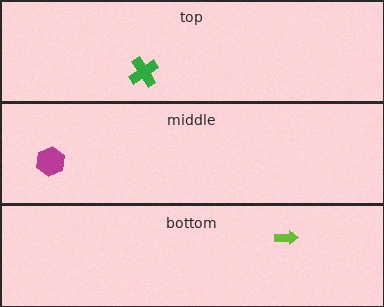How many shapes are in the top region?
1.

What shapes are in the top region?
The green cross.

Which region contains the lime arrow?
The bottom region.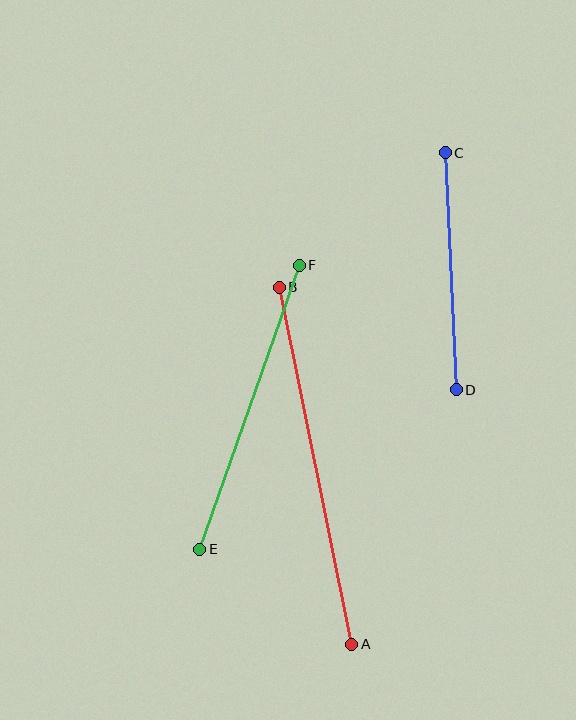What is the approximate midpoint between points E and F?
The midpoint is at approximately (249, 407) pixels.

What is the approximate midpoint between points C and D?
The midpoint is at approximately (451, 271) pixels.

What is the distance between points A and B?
The distance is approximately 364 pixels.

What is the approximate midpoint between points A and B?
The midpoint is at approximately (315, 466) pixels.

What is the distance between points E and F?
The distance is approximately 301 pixels.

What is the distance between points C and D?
The distance is approximately 237 pixels.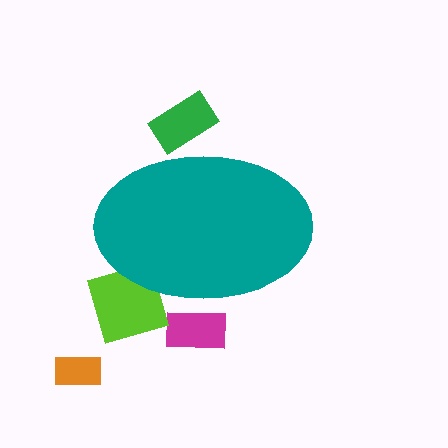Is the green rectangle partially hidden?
Yes, the green rectangle is partially hidden behind the teal ellipse.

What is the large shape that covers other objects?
A teal ellipse.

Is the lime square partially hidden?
Yes, the lime square is partially hidden behind the teal ellipse.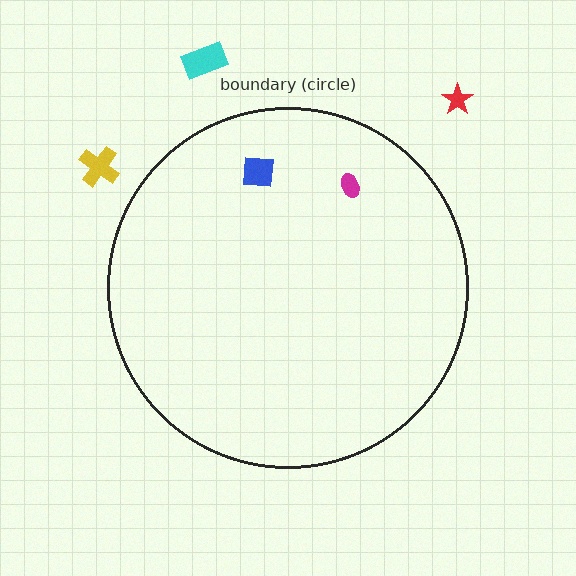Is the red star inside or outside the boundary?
Outside.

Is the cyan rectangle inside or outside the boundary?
Outside.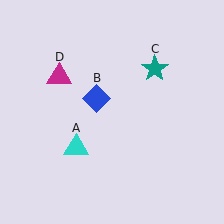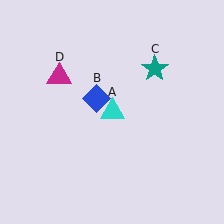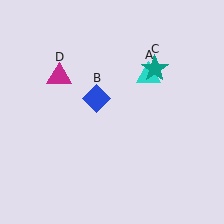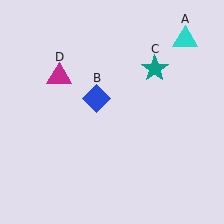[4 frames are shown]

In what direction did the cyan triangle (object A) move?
The cyan triangle (object A) moved up and to the right.